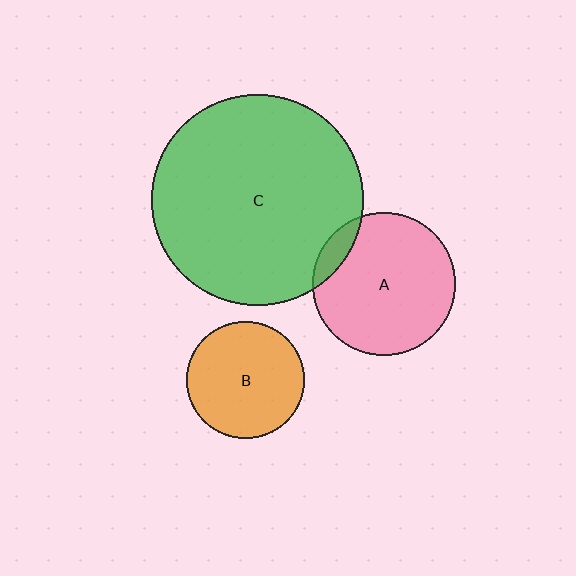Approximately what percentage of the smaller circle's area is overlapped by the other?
Approximately 10%.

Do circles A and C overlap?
Yes.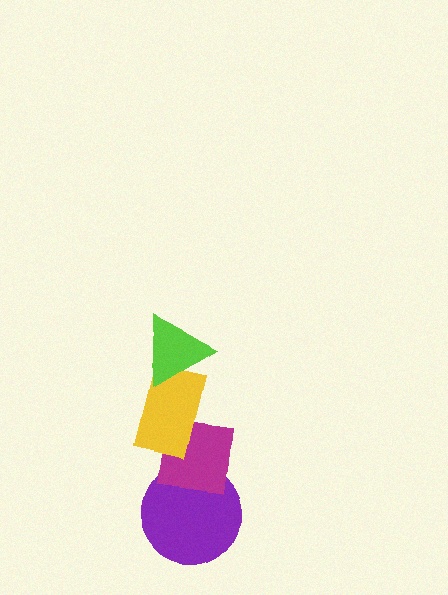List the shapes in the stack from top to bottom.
From top to bottom: the lime triangle, the yellow rectangle, the magenta square, the purple circle.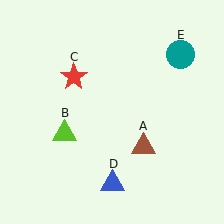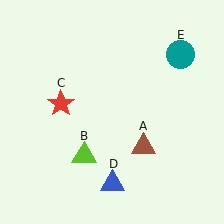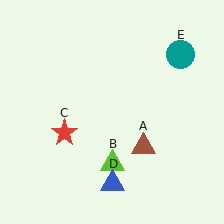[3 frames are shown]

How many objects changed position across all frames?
2 objects changed position: lime triangle (object B), red star (object C).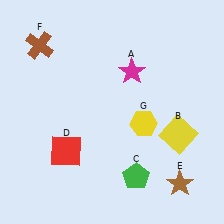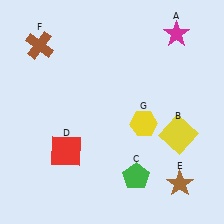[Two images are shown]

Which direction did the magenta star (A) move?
The magenta star (A) moved right.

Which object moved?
The magenta star (A) moved right.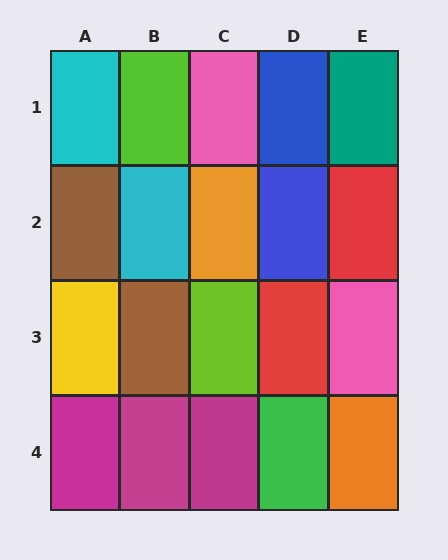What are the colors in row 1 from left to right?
Cyan, lime, pink, blue, teal.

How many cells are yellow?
1 cell is yellow.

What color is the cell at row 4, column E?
Orange.